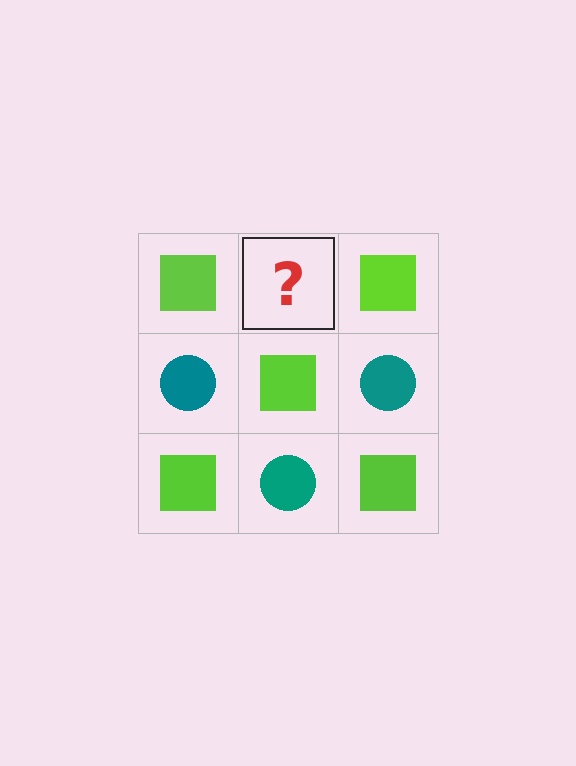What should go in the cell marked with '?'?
The missing cell should contain a teal circle.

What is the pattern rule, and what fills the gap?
The rule is that it alternates lime square and teal circle in a checkerboard pattern. The gap should be filled with a teal circle.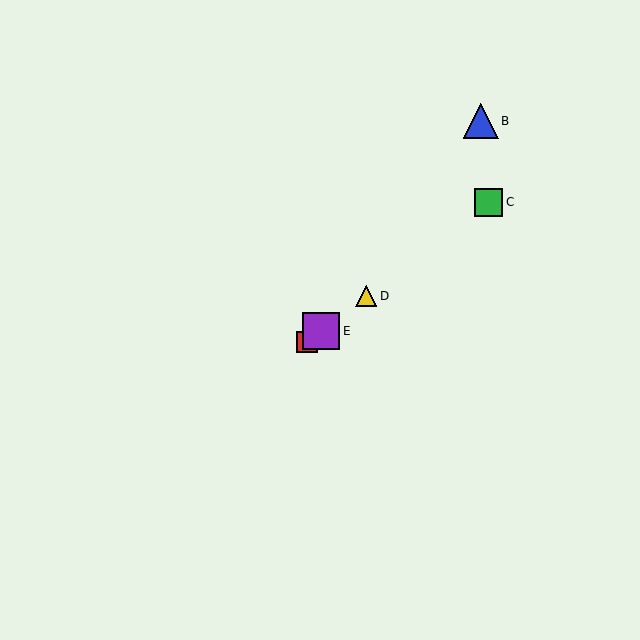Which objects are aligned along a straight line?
Objects A, C, D, E are aligned along a straight line.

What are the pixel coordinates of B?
Object B is at (481, 121).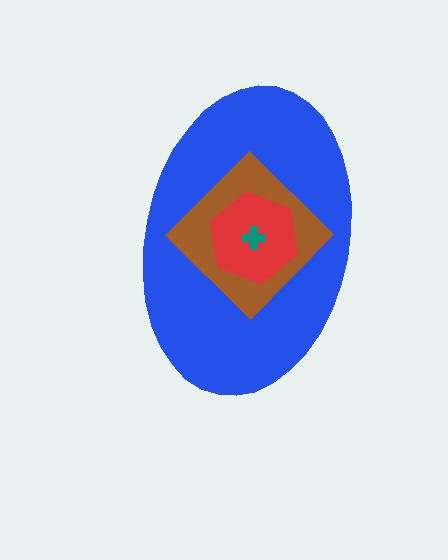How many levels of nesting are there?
4.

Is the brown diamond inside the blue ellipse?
Yes.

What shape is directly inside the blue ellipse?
The brown diamond.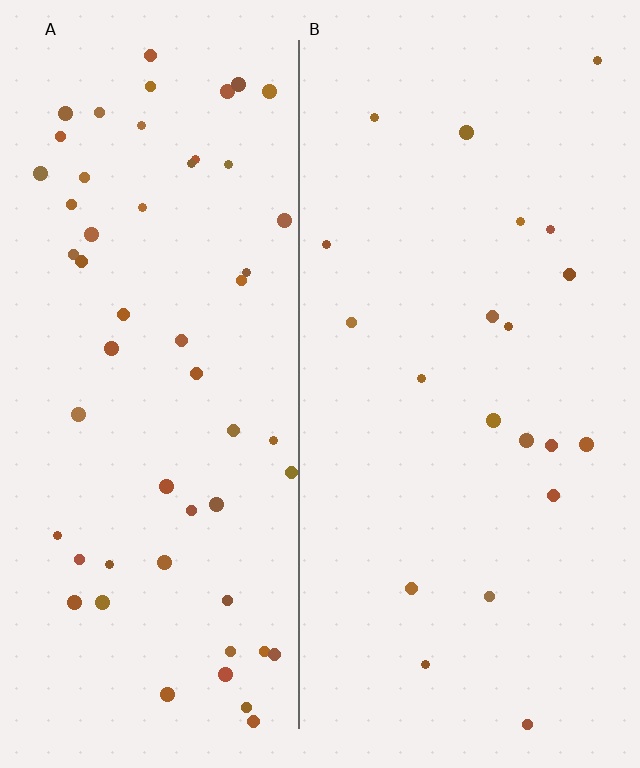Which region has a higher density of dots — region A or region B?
A (the left).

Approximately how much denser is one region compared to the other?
Approximately 2.7× — region A over region B.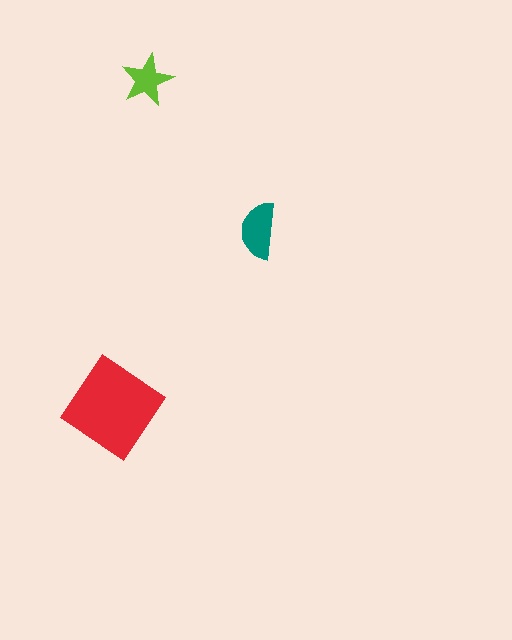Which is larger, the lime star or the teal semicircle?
The teal semicircle.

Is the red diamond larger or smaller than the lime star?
Larger.